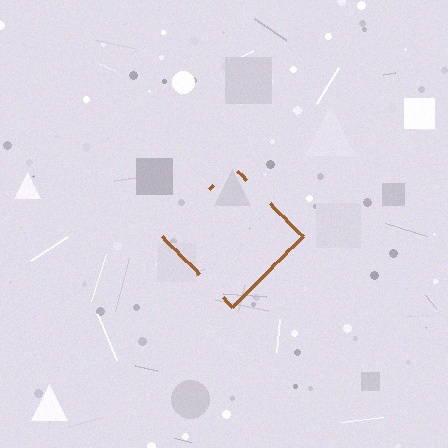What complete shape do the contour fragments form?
The contour fragments form a diamond.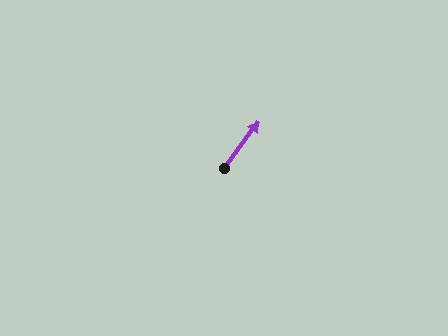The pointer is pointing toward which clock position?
Roughly 1 o'clock.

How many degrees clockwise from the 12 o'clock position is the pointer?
Approximately 37 degrees.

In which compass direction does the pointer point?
Northeast.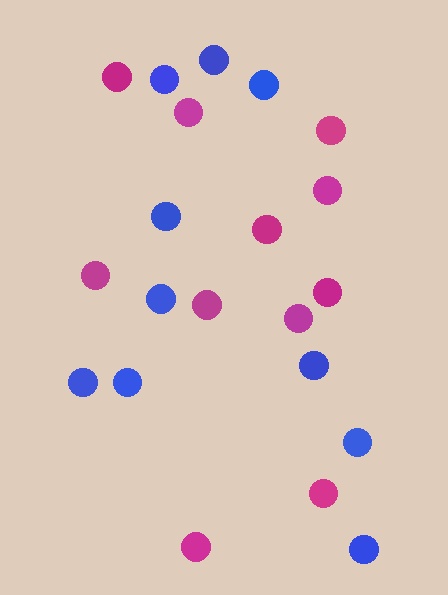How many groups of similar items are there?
There are 2 groups: one group of magenta circles (11) and one group of blue circles (10).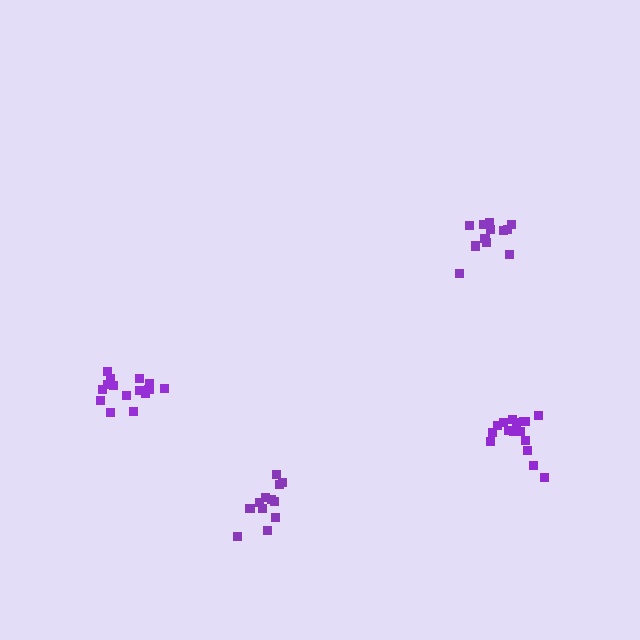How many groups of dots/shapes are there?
There are 4 groups.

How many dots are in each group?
Group 1: 13 dots, Group 2: 16 dots, Group 3: 12 dots, Group 4: 16 dots (57 total).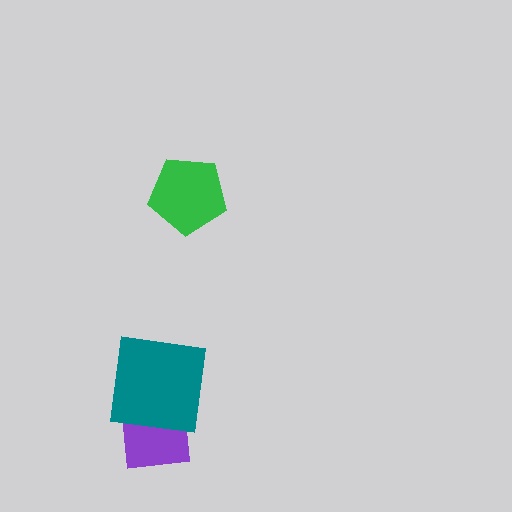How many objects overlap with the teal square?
1 object overlaps with the teal square.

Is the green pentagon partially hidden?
No, no other shape covers it.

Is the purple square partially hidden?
Yes, it is partially covered by another shape.